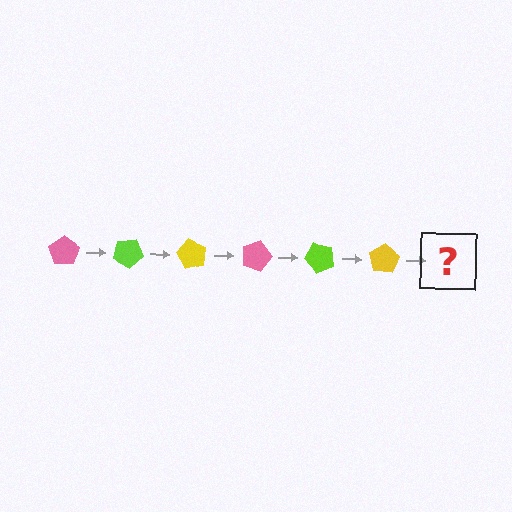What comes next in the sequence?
The next element should be a pink pentagon, rotated 180 degrees from the start.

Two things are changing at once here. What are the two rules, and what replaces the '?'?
The two rules are that it rotates 30 degrees each step and the color cycles through pink, lime, and yellow. The '?' should be a pink pentagon, rotated 180 degrees from the start.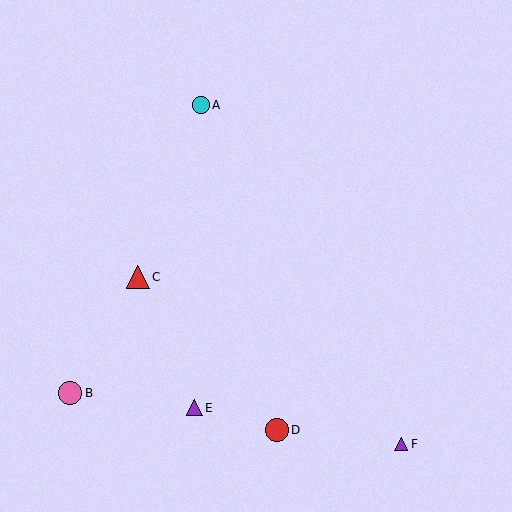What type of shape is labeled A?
Shape A is a cyan circle.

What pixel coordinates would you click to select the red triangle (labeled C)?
Click at (138, 277) to select the red triangle C.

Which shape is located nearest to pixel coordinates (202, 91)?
The cyan circle (labeled A) at (201, 105) is nearest to that location.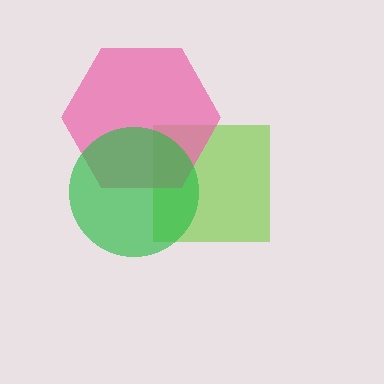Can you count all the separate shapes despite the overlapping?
Yes, there are 3 separate shapes.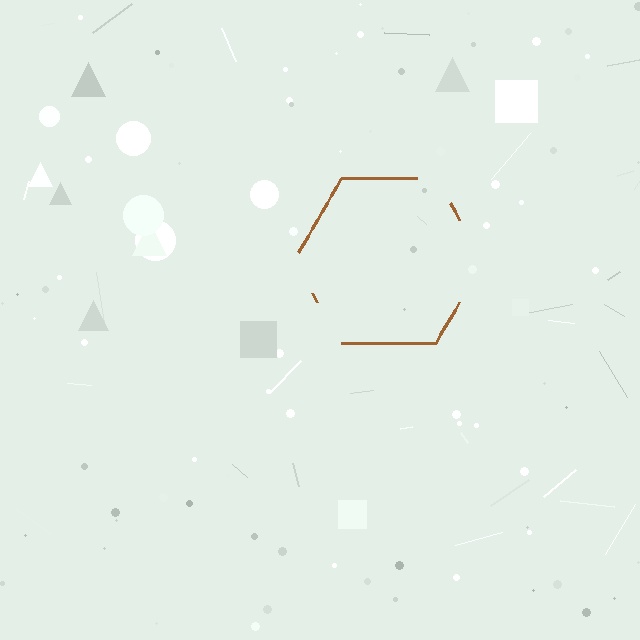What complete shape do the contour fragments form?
The contour fragments form a hexagon.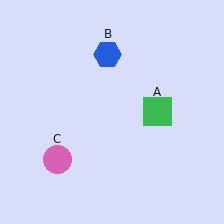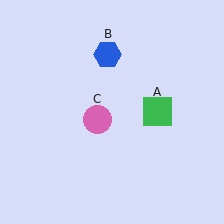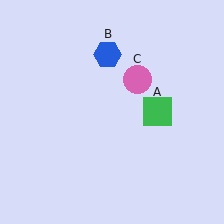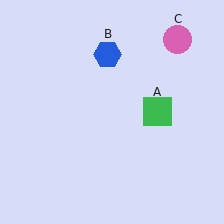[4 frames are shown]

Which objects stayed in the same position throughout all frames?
Green square (object A) and blue hexagon (object B) remained stationary.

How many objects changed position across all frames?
1 object changed position: pink circle (object C).